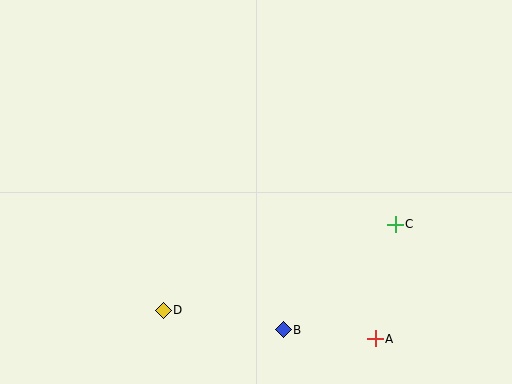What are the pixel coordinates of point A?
Point A is at (375, 339).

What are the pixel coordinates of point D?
Point D is at (163, 310).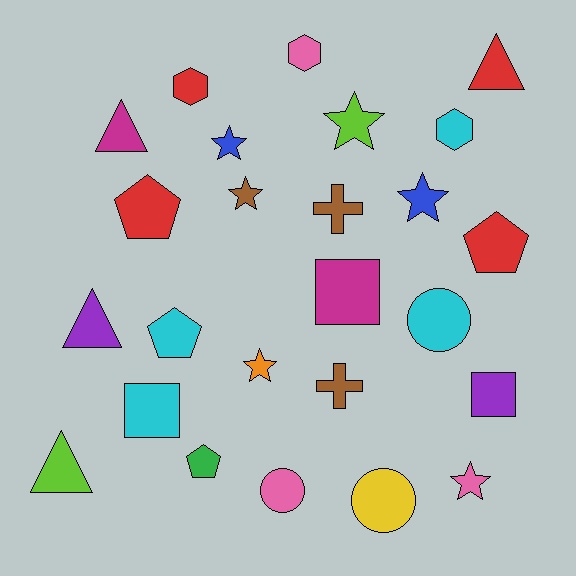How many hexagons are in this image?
There are 3 hexagons.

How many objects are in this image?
There are 25 objects.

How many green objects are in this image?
There is 1 green object.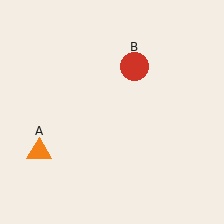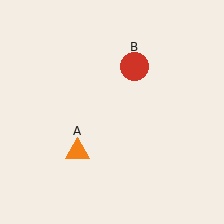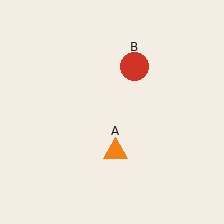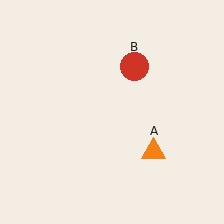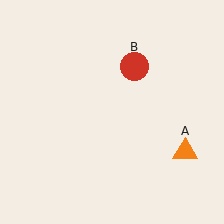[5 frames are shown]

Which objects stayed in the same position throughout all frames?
Red circle (object B) remained stationary.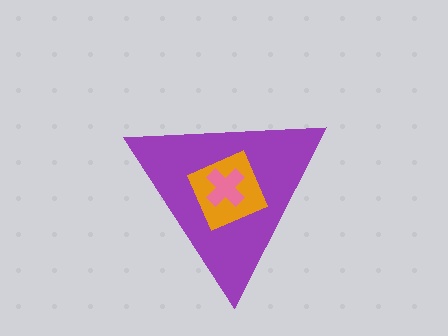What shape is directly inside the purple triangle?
The orange diamond.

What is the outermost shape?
The purple triangle.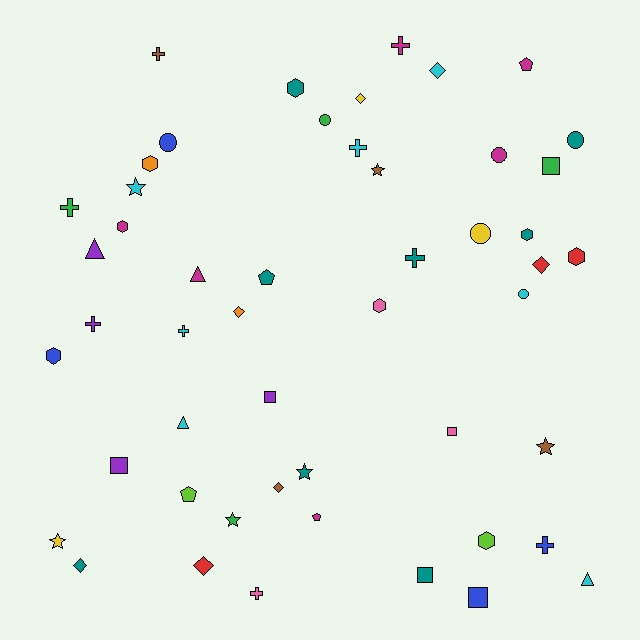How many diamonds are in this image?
There are 7 diamonds.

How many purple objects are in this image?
There are 4 purple objects.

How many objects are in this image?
There are 50 objects.